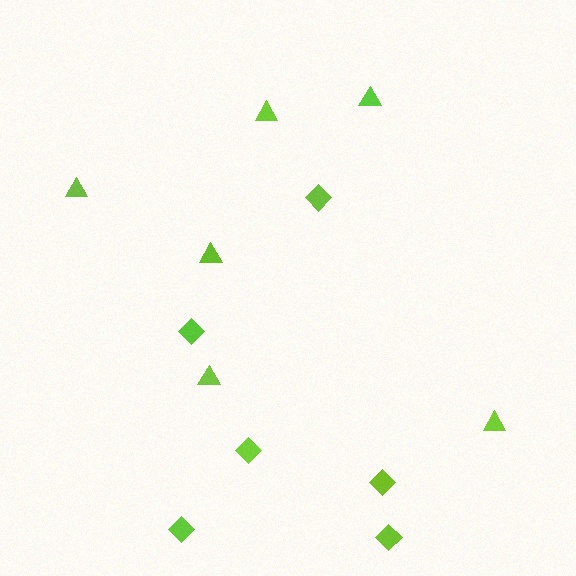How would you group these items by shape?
There are 2 groups: one group of triangles (6) and one group of diamonds (6).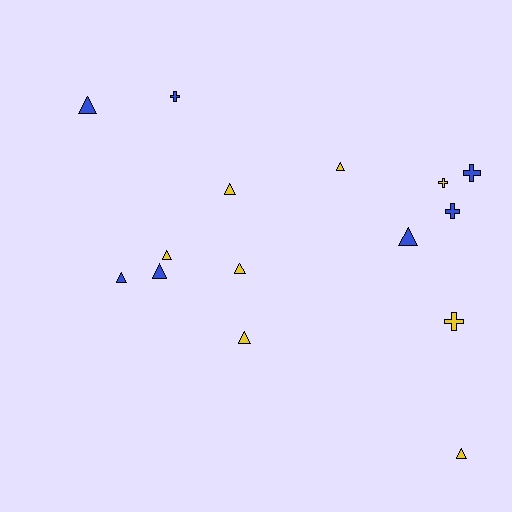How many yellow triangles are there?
There are 6 yellow triangles.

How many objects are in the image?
There are 15 objects.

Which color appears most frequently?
Yellow, with 8 objects.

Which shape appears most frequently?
Triangle, with 10 objects.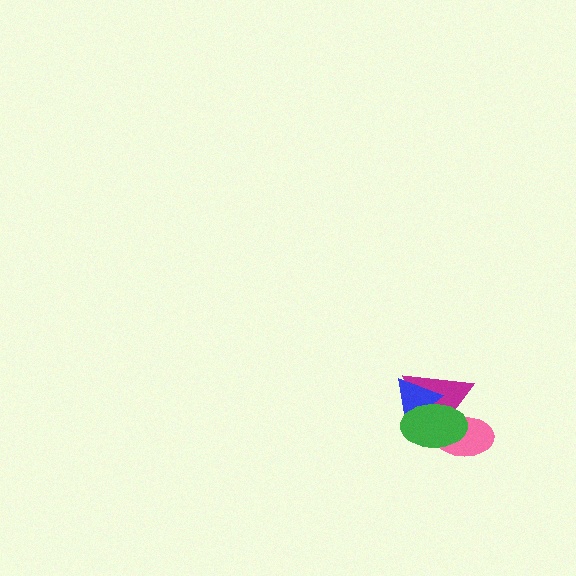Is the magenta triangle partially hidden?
Yes, it is partially covered by another shape.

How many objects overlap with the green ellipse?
3 objects overlap with the green ellipse.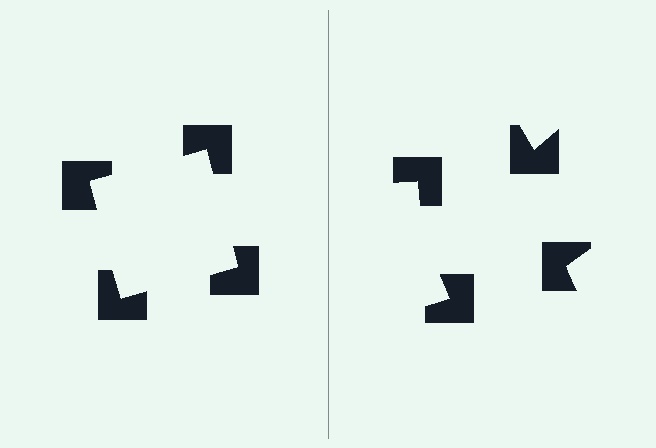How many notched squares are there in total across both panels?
8 — 4 on each side.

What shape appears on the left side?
An illusory square.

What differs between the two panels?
The notched squares are positioned identically on both sides; only the wedge orientations differ. On the left they align to a square; on the right they are misaligned.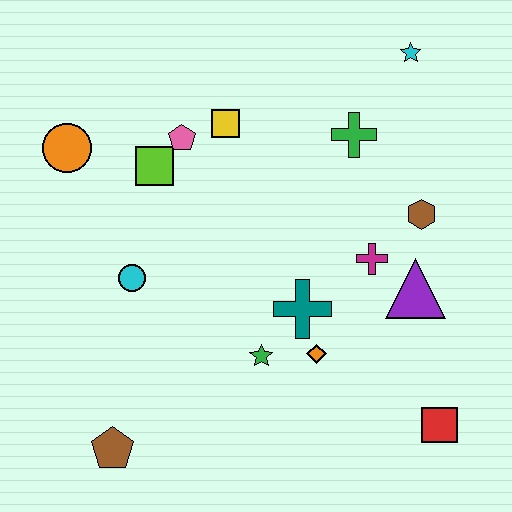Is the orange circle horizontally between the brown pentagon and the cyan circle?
No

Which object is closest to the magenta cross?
The purple triangle is closest to the magenta cross.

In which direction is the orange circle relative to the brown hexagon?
The orange circle is to the left of the brown hexagon.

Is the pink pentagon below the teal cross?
No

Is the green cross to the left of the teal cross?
No